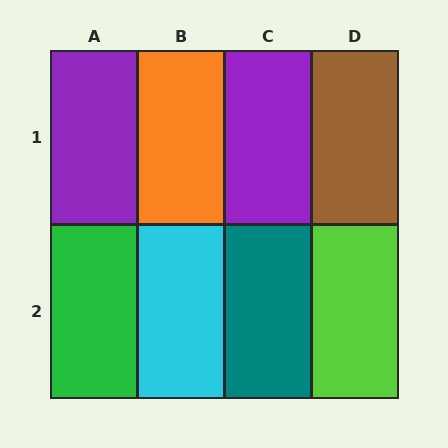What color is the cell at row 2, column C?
Teal.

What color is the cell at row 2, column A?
Green.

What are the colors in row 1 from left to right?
Purple, orange, purple, brown.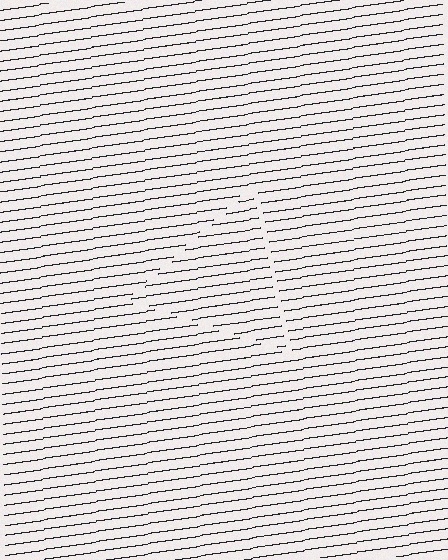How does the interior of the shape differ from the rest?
The interior of the shape contains the same grating, shifted by half a period — the contour is defined by the phase discontinuity where line-ends from the inner and outer gratings abut.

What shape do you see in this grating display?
An illusory triangle. The interior of the shape contains the same grating, shifted by half a period — the contour is defined by the phase discontinuity where line-ends from the inner and outer gratings abut.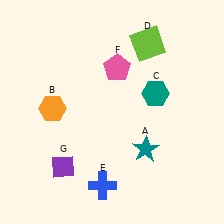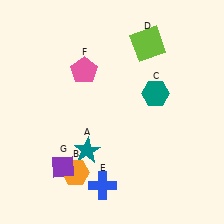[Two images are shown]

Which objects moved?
The objects that moved are: the teal star (A), the orange hexagon (B), the pink pentagon (F).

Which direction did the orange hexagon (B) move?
The orange hexagon (B) moved down.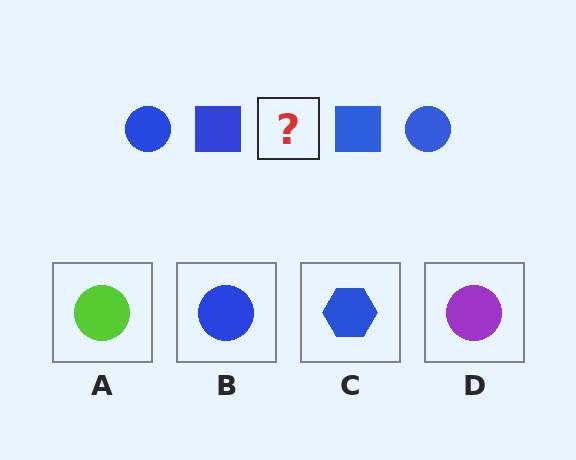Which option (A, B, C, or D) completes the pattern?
B.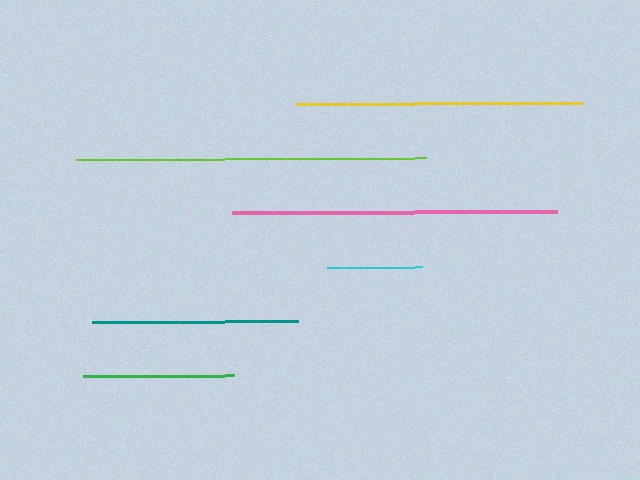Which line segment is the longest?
The lime line is the longest at approximately 350 pixels.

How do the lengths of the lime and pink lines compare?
The lime and pink lines are approximately the same length.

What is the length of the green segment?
The green segment is approximately 151 pixels long.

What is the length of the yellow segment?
The yellow segment is approximately 287 pixels long.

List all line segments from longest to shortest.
From longest to shortest: lime, pink, yellow, teal, green, cyan.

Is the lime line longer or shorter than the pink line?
The lime line is longer than the pink line.